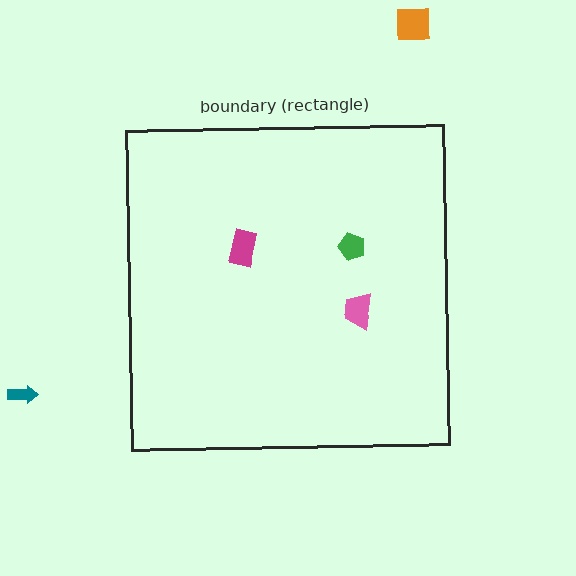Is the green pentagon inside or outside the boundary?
Inside.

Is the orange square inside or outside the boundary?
Outside.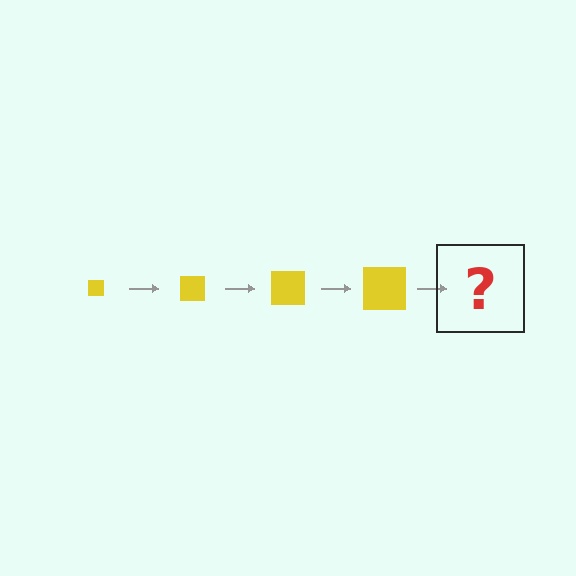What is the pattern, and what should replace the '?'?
The pattern is that the square gets progressively larger each step. The '?' should be a yellow square, larger than the previous one.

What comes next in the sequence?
The next element should be a yellow square, larger than the previous one.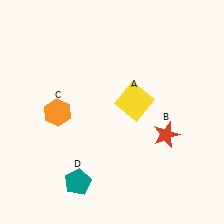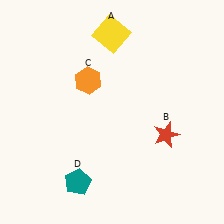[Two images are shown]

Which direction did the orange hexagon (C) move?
The orange hexagon (C) moved up.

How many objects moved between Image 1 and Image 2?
2 objects moved between the two images.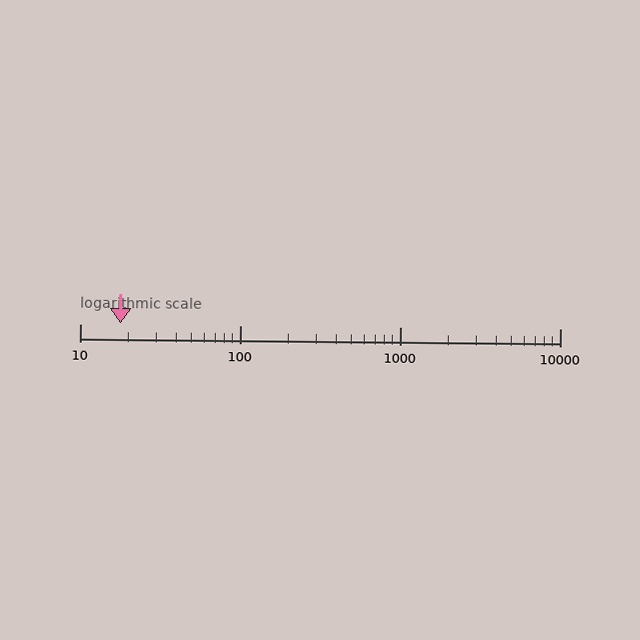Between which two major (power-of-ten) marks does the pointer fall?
The pointer is between 10 and 100.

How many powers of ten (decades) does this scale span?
The scale spans 3 decades, from 10 to 10000.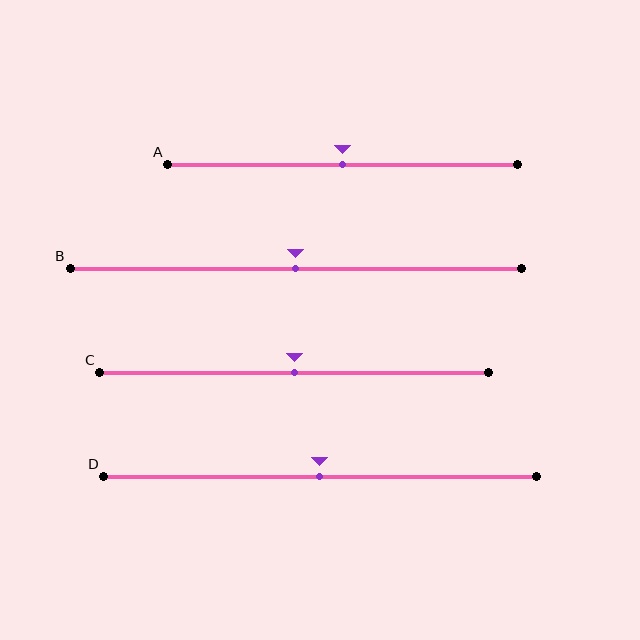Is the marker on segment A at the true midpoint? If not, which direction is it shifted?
Yes, the marker on segment A is at the true midpoint.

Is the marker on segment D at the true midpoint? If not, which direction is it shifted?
Yes, the marker on segment D is at the true midpoint.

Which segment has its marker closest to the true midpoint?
Segment A has its marker closest to the true midpoint.